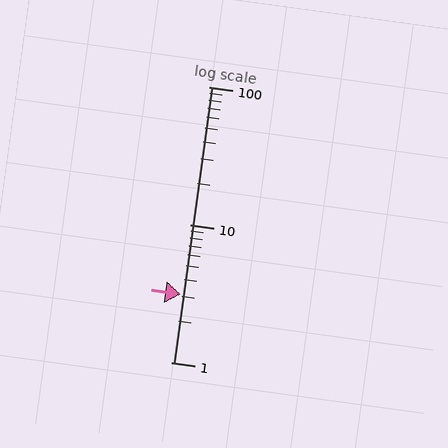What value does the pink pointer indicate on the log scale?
The pointer indicates approximately 3.1.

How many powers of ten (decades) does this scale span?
The scale spans 2 decades, from 1 to 100.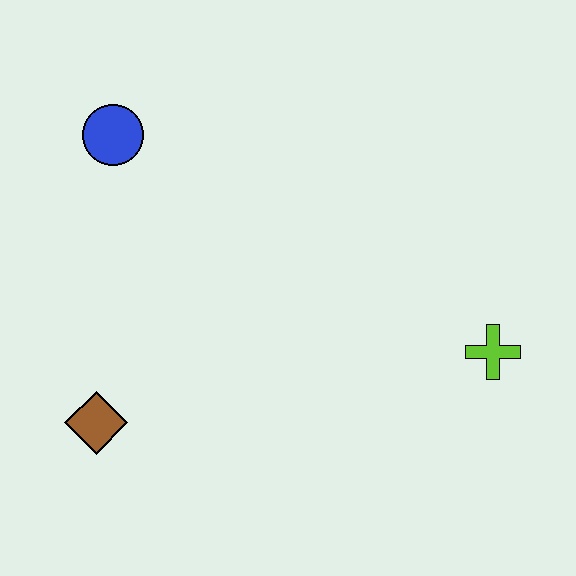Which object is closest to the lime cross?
The brown diamond is closest to the lime cross.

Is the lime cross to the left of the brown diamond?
No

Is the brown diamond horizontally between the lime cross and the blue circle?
No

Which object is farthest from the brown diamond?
The lime cross is farthest from the brown diamond.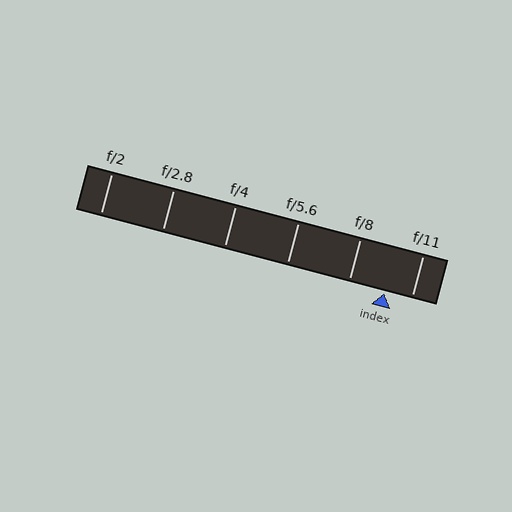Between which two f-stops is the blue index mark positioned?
The index mark is between f/8 and f/11.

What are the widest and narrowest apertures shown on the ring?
The widest aperture shown is f/2 and the narrowest is f/11.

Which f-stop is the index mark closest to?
The index mark is closest to f/11.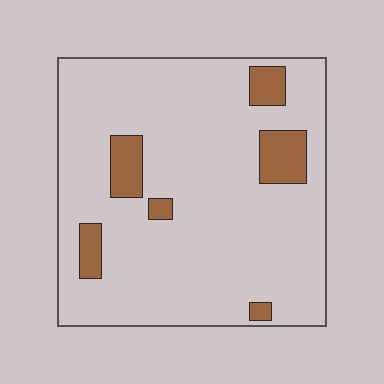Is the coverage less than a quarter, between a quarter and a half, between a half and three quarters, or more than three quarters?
Less than a quarter.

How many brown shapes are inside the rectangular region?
6.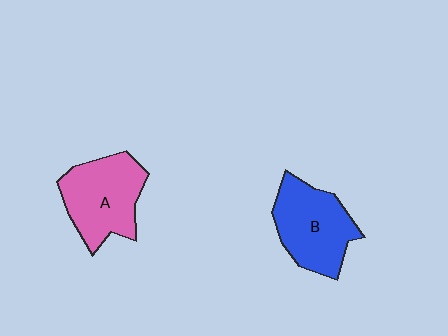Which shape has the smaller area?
Shape B (blue).